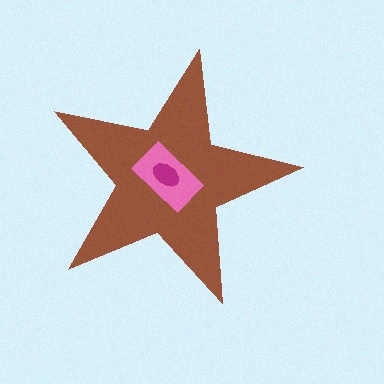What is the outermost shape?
The brown star.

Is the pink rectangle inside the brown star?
Yes.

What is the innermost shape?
The magenta ellipse.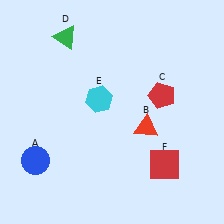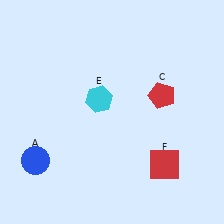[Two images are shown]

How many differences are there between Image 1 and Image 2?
There are 2 differences between the two images.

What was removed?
The red triangle (B), the green triangle (D) were removed in Image 2.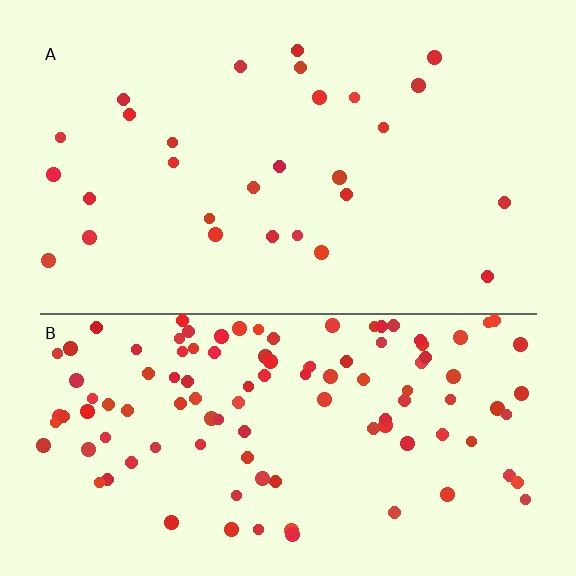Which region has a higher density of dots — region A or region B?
B (the bottom).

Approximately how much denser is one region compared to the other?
Approximately 4.0× — region B over region A.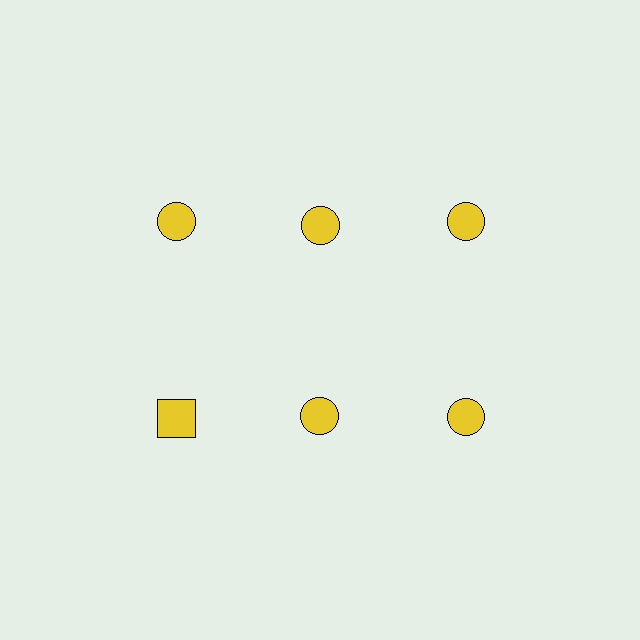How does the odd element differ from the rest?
It has a different shape: square instead of circle.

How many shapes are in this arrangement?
There are 6 shapes arranged in a grid pattern.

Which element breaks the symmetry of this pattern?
The yellow square in the second row, leftmost column breaks the symmetry. All other shapes are yellow circles.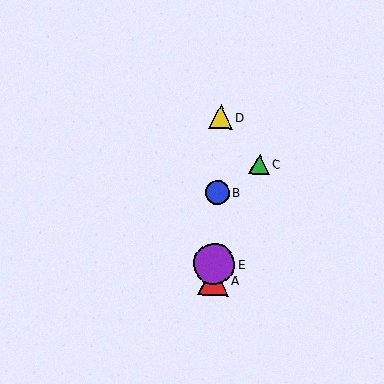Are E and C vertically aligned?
No, E is at x≈214 and C is at x≈259.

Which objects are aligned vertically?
Objects A, B, D, E are aligned vertically.